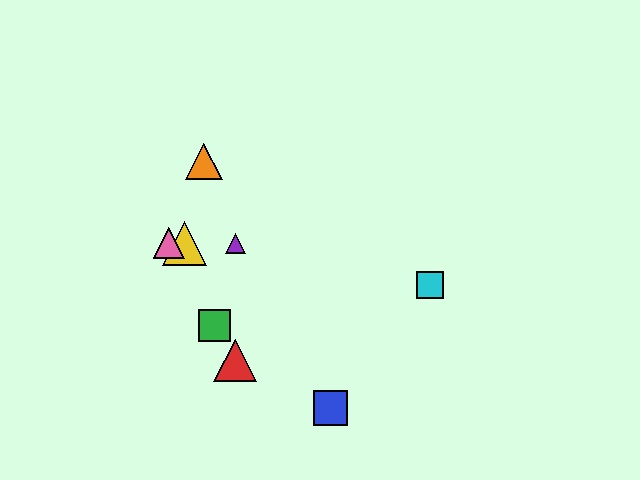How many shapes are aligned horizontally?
3 shapes (the yellow triangle, the purple triangle, the pink triangle) are aligned horizontally.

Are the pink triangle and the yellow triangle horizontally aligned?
Yes, both are at y≈243.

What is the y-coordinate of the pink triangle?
The pink triangle is at y≈243.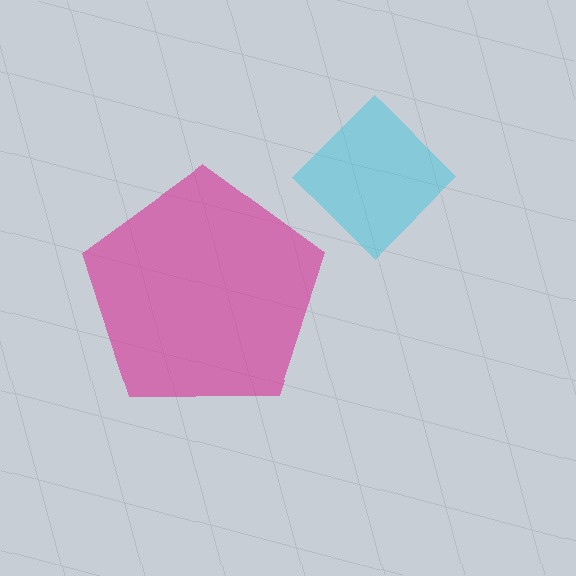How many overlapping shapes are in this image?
There are 2 overlapping shapes in the image.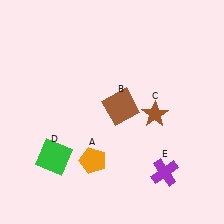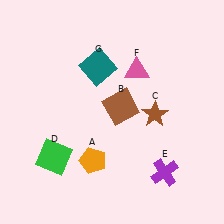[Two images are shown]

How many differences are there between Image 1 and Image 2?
There are 2 differences between the two images.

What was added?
A pink triangle (F), a teal square (G) were added in Image 2.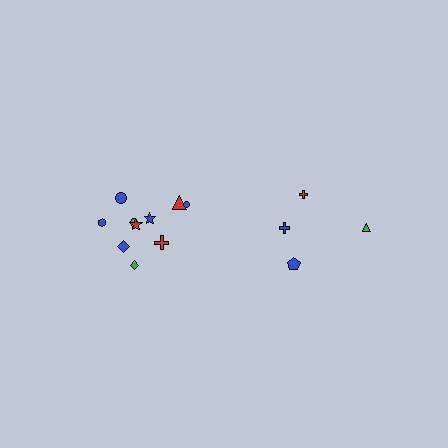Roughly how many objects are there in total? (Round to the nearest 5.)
Roughly 15 objects in total.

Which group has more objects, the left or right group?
The left group.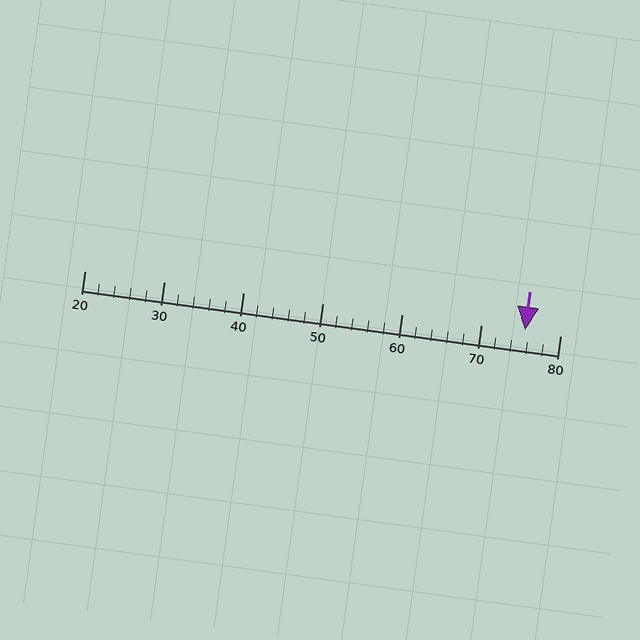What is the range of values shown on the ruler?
The ruler shows values from 20 to 80.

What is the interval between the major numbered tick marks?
The major tick marks are spaced 10 units apart.